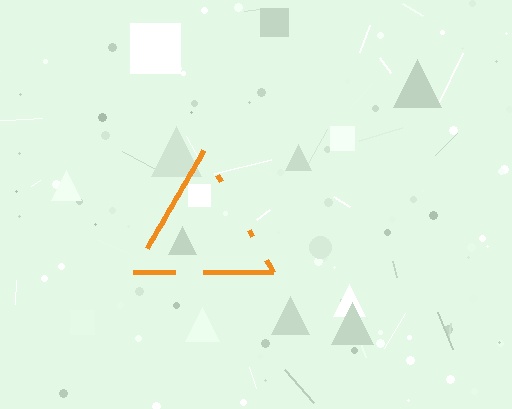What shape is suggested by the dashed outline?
The dashed outline suggests a triangle.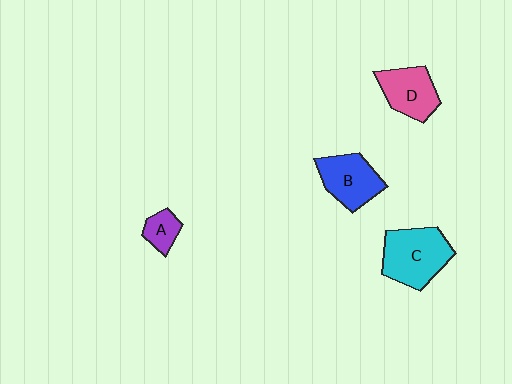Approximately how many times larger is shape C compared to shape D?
Approximately 1.4 times.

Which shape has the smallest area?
Shape A (purple).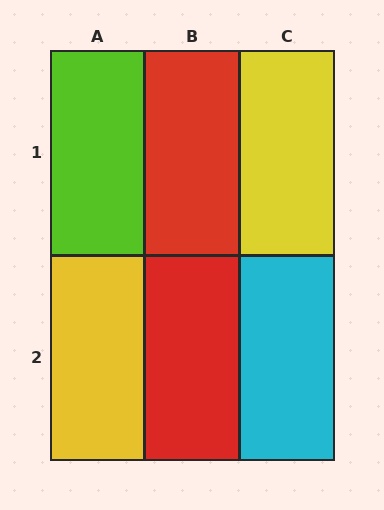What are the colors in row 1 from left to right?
Lime, red, yellow.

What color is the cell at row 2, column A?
Yellow.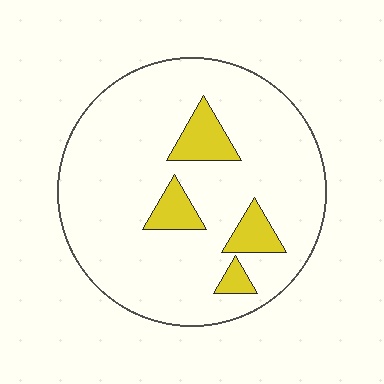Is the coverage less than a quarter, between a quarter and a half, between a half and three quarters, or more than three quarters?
Less than a quarter.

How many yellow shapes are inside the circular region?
4.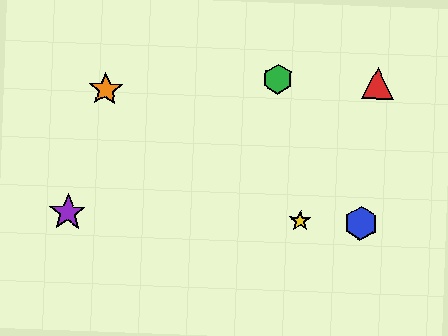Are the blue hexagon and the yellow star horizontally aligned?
Yes, both are at y≈223.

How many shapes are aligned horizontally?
3 shapes (the blue hexagon, the yellow star, the purple star) are aligned horizontally.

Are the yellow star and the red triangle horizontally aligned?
No, the yellow star is at y≈221 and the red triangle is at y≈83.